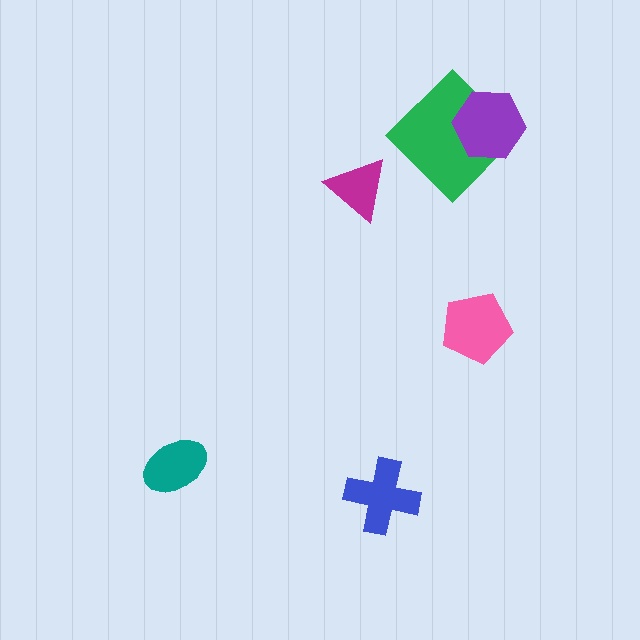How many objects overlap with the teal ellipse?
0 objects overlap with the teal ellipse.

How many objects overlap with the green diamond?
1 object overlaps with the green diamond.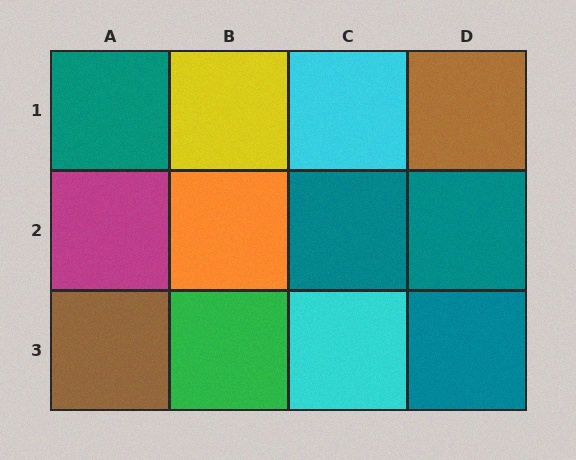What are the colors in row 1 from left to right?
Teal, yellow, cyan, brown.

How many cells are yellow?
1 cell is yellow.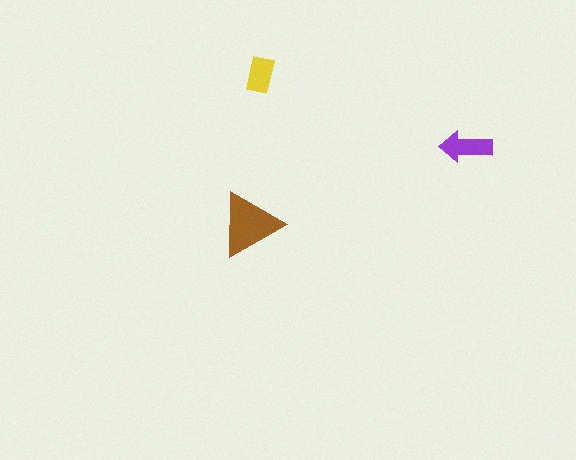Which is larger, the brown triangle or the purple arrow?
The brown triangle.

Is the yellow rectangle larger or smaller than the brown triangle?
Smaller.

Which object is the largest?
The brown triangle.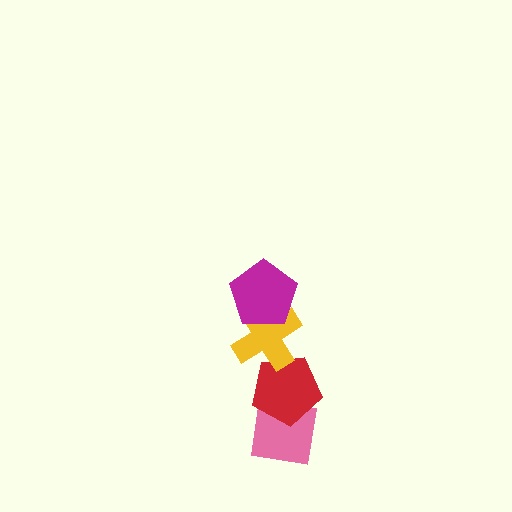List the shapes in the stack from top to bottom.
From top to bottom: the magenta pentagon, the yellow cross, the red pentagon, the pink square.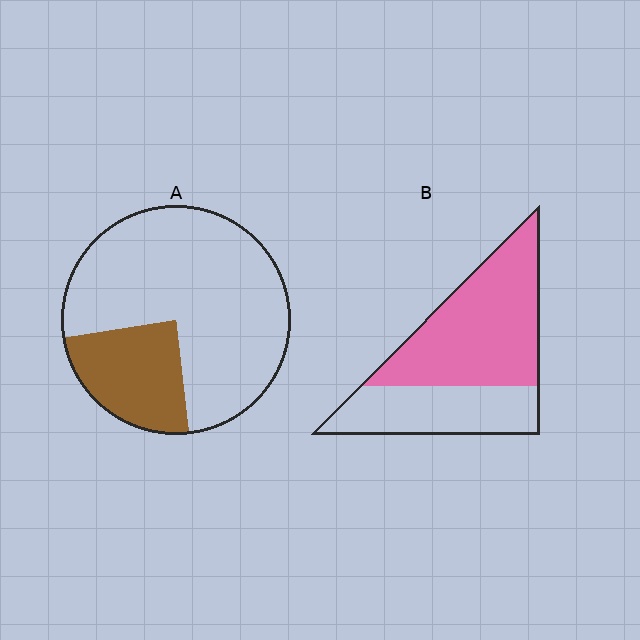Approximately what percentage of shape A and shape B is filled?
A is approximately 25% and B is approximately 60%.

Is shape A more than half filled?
No.